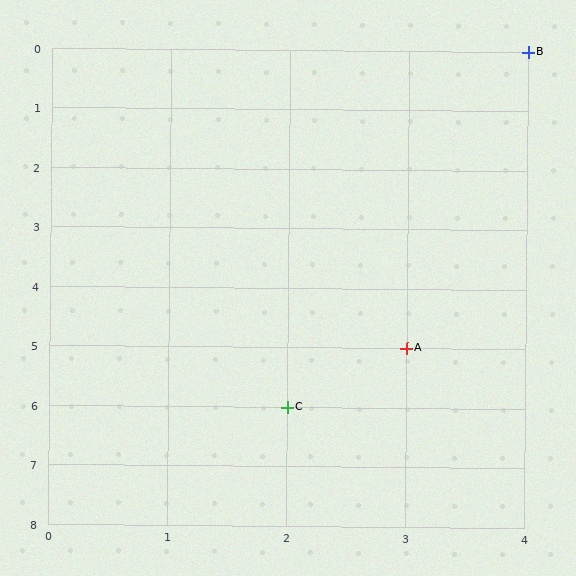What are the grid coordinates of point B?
Point B is at grid coordinates (4, 0).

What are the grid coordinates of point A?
Point A is at grid coordinates (3, 5).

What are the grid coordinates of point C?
Point C is at grid coordinates (2, 6).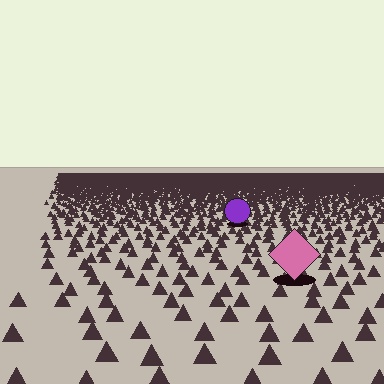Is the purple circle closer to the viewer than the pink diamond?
No. The pink diamond is closer — you can tell from the texture gradient: the ground texture is coarser near it.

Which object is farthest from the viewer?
The purple circle is farthest from the viewer. It appears smaller and the ground texture around it is denser.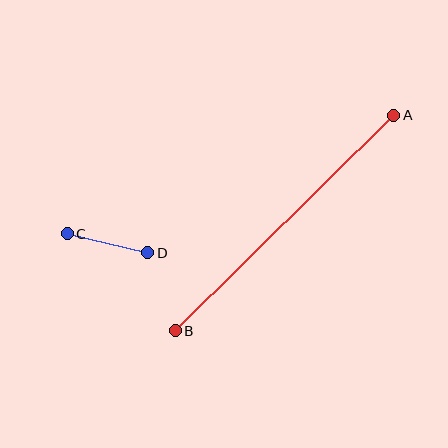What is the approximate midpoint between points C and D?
The midpoint is at approximately (107, 243) pixels.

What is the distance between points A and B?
The distance is approximately 307 pixels.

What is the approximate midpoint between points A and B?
The midpoint is at approximately (285, 223) pixels.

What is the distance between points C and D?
The distance is approximately 83 pixels.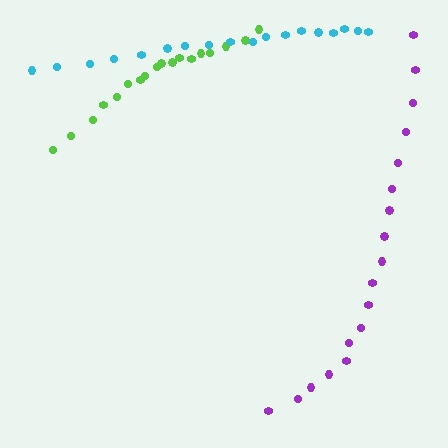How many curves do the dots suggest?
There are 3 distinct paths.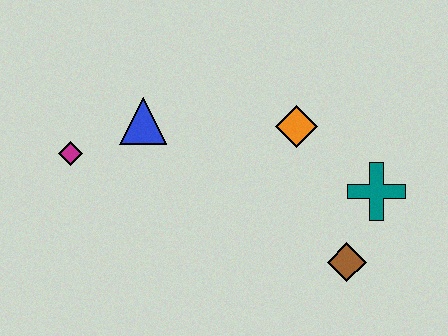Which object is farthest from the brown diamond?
The magenta diamond is farthest from the brown diamond.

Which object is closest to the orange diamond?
The teal cross is closest to the orange diamond.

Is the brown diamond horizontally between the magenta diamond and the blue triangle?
No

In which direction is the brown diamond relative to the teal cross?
The brown diamond is below the teal cross.